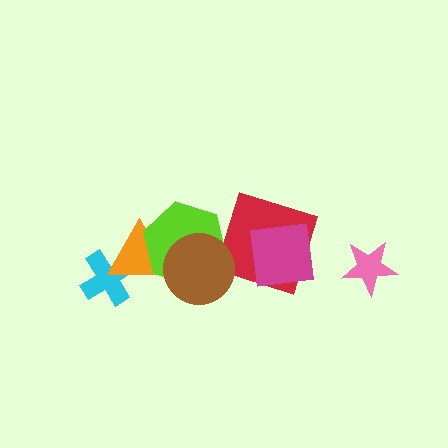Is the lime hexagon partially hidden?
Yes, it is partially covered by another shape.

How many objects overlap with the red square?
1 object overlaps with the red square.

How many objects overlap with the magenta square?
1 object overlaps with the magenta square.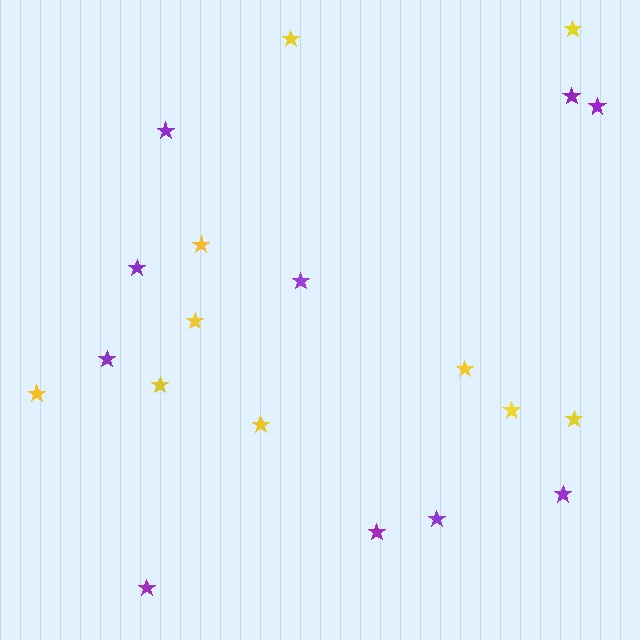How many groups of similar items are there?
There are 2 groups: one group of purple stars (10) and one group of yellow stars (10).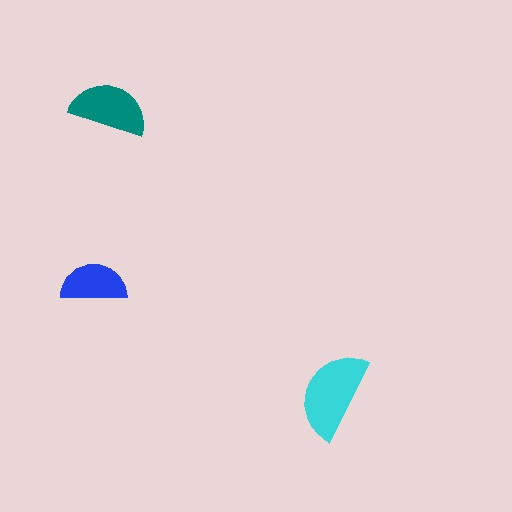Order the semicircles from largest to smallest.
the cyan one, the teal one, the blue one.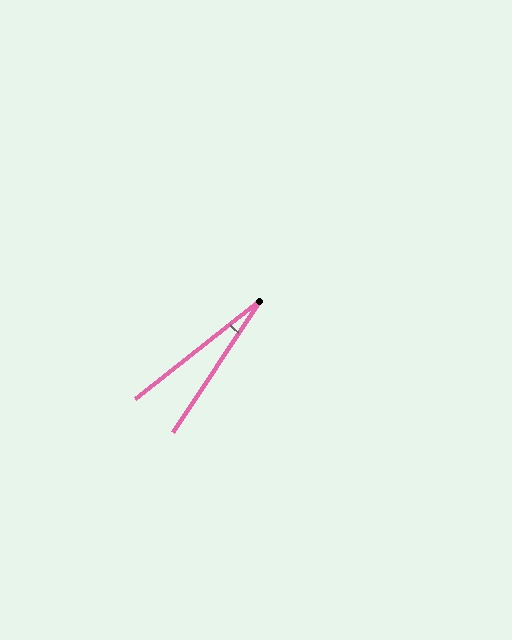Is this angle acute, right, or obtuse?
It is acute.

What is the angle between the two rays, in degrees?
Approximately 18 degrees.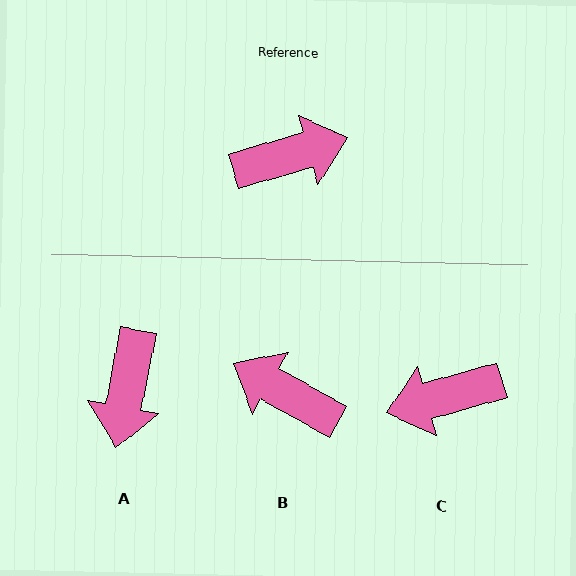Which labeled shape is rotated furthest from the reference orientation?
C, about 179 degrees away.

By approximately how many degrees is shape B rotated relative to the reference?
Approximately 134 degrees counter-clockwise.